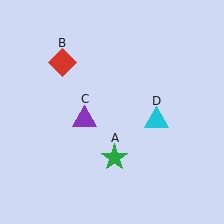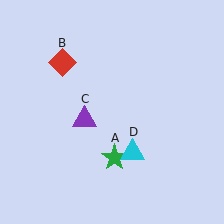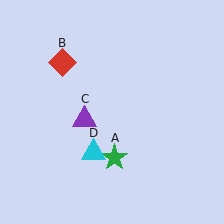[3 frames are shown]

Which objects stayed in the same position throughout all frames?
Green star (object A) and red diamond (object B) and purple triangle (object C) remained stationary.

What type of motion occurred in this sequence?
The cyan triangle (object D) rotated clockwise around the center of the scene.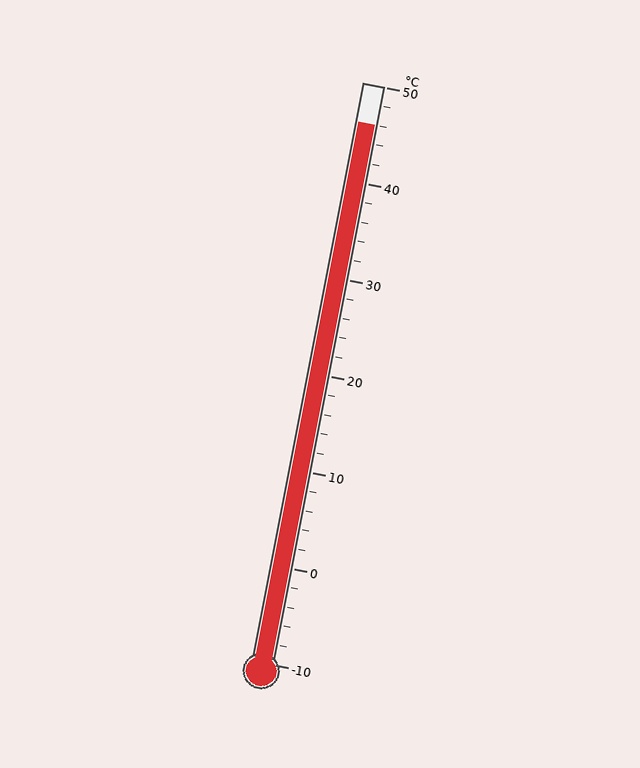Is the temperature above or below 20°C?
The temperature is above 20°C.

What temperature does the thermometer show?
The thermometer shows approximately 46°C.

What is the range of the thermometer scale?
The thermometer scale ranges from -10°C to 50°C.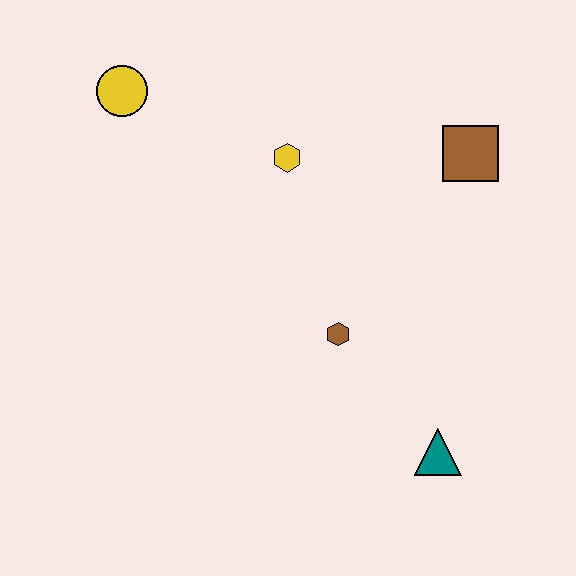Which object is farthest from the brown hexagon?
The yellow circle is farthest from the brown hexagon.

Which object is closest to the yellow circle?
The yellow hexagon is closest to the yellow circle.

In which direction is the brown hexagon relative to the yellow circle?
The brown hexagon is below the yellow circle.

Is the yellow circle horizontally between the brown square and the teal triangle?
No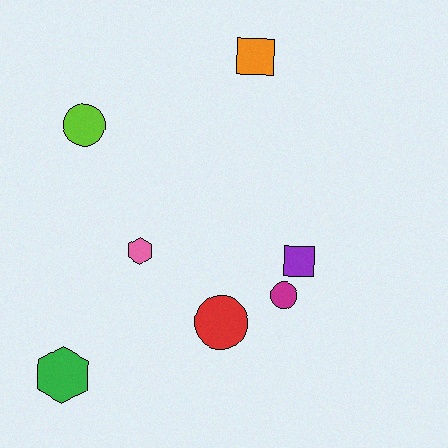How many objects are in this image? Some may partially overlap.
There are 7 objects.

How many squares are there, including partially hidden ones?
There are 2 squares.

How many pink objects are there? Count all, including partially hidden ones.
There is 1 pink object.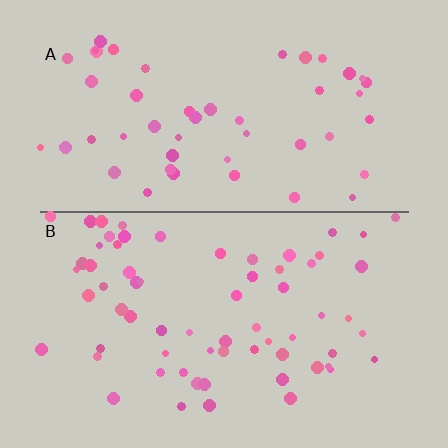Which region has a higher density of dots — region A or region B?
B (the bottom).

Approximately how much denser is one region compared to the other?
Approximately 1.4× — region B over region A.